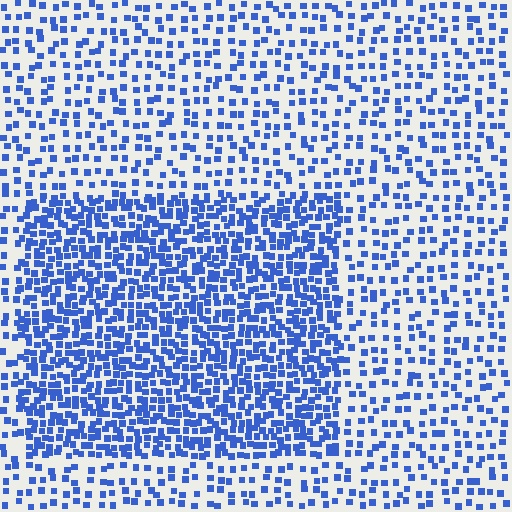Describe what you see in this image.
The image contains small blue elements arranged at two different densities. A rectangle-shaped region is visible where the elements are more densely packed than the surrounding area.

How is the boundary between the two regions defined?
The boundary is defined by a change in element density (approximately 2.3x ratio). All elements are the same color, size, and shape.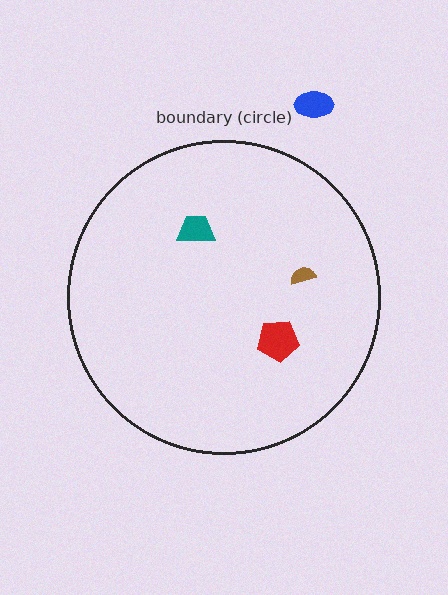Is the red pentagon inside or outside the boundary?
Inside.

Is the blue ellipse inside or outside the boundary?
Outside.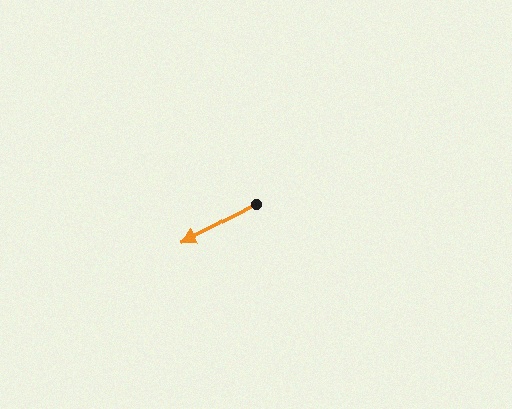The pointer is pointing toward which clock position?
Roughly 8 o'clock.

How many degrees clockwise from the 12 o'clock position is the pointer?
Approximately 242 degrees.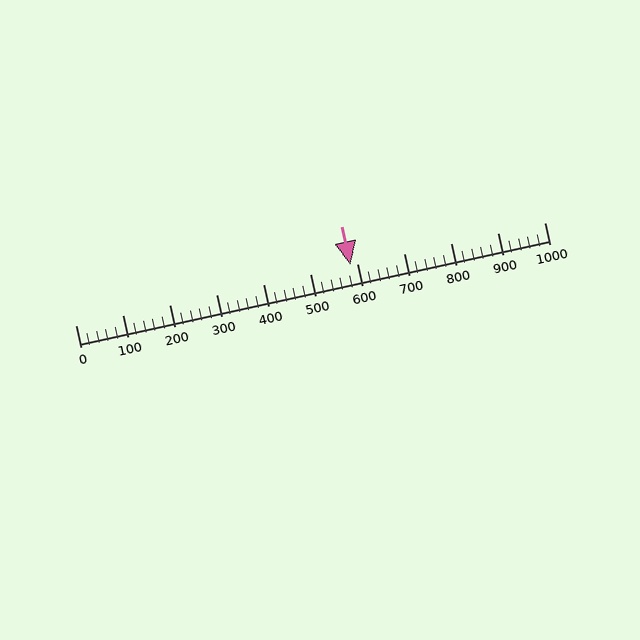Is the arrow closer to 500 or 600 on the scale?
The arrow is closer to 600.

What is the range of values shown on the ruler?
The ruler shows values from 0 to 1000.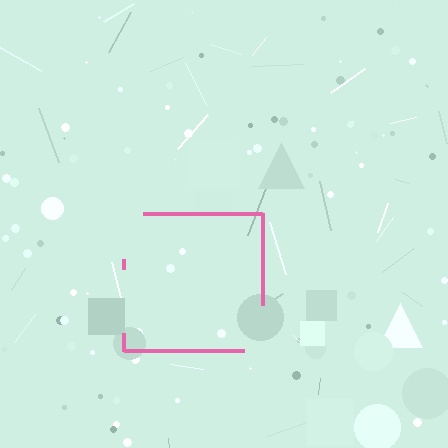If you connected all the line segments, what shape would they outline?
They would outline a square.